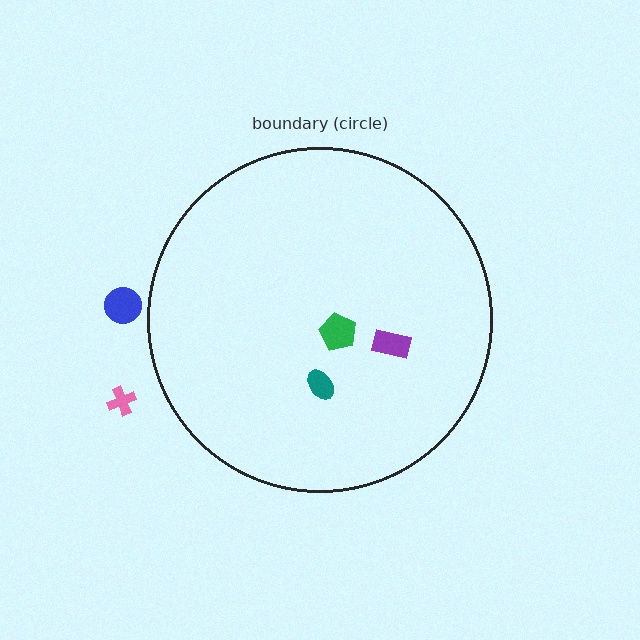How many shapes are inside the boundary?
3 inside, 2 outside.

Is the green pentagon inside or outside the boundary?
Inside.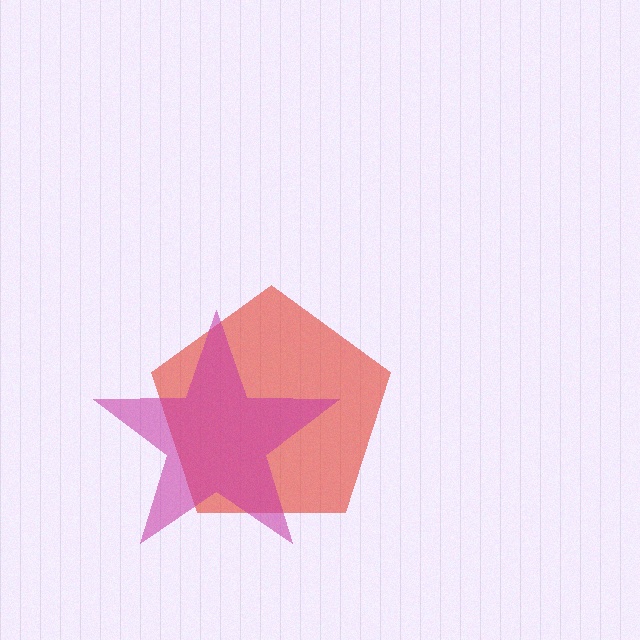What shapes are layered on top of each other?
The layered shapes are: a red pentagon, a magenta star.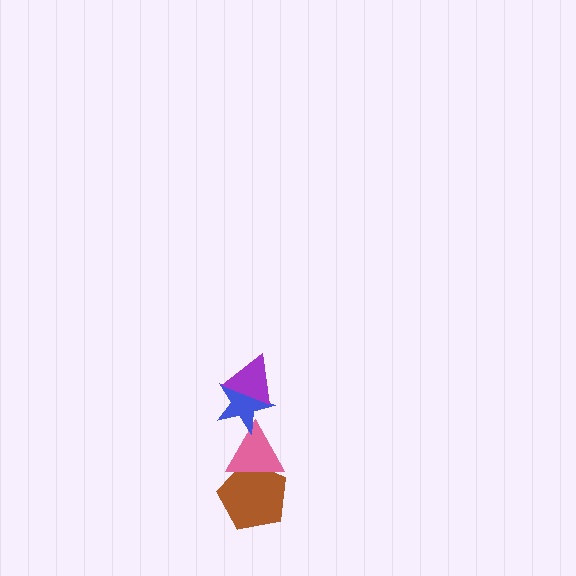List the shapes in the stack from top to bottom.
From top to bottom: the purple triangle, the blue star, the pink triangle, the brown pentagon.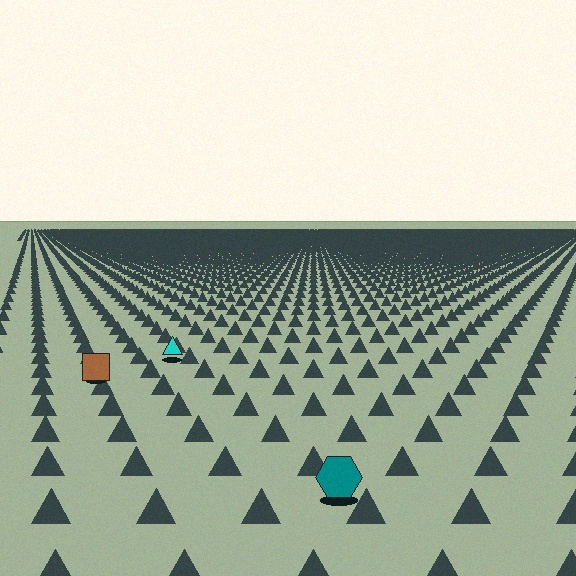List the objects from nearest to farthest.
From nearest to farthest: the teal hexagon, the brown square, the cyan triangle.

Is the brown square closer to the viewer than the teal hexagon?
No. The teal hexagon is closer — you can tell from the texture gradient: the ground texture is coarser near it.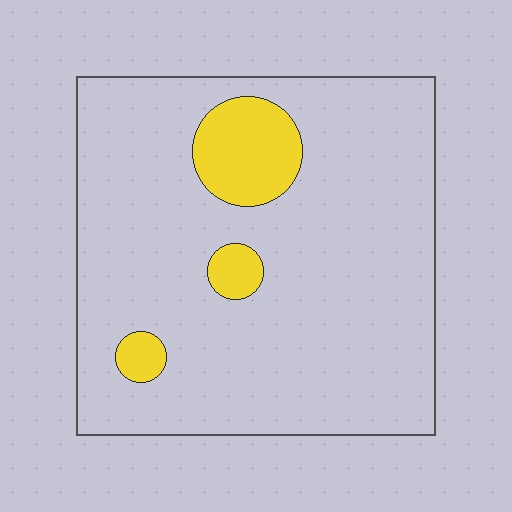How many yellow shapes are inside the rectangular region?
3.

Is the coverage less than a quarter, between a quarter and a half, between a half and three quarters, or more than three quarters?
Less than a quarter.